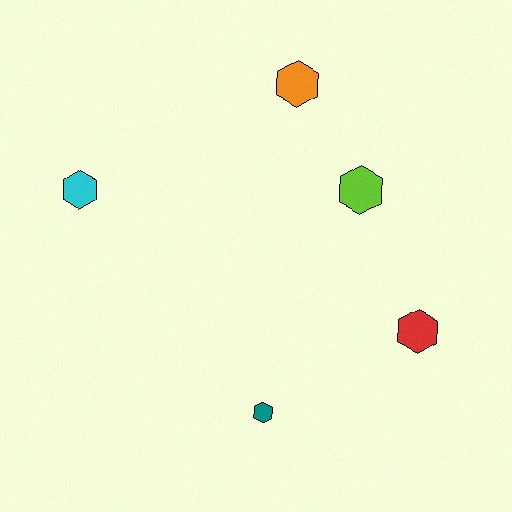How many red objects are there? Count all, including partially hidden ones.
There is 1 red object.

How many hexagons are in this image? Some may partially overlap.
There are 5 hexagons.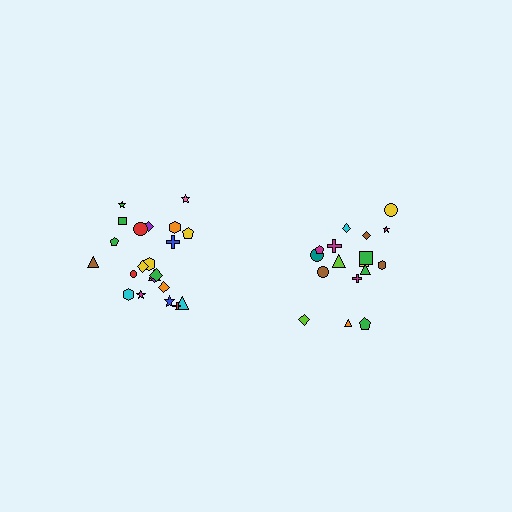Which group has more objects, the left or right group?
The left group.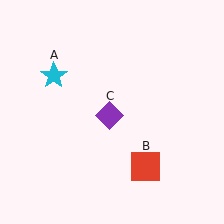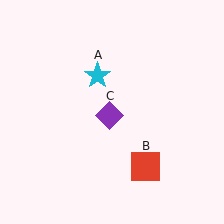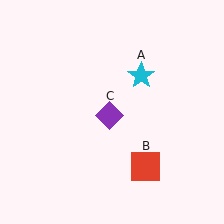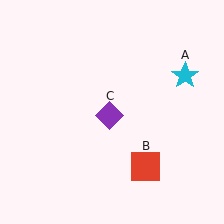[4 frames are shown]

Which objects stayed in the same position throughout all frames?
Red square (object B) and purple diamond (object C) remained stationary.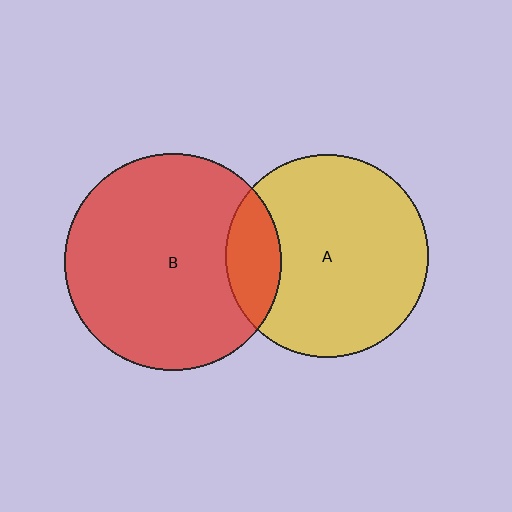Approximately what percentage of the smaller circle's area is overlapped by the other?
Approximately 15%.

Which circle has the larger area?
Circle B (red).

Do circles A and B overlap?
Yes.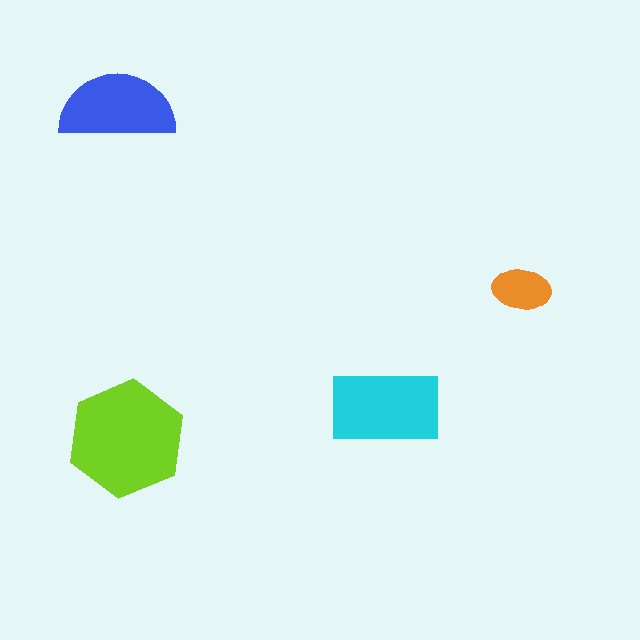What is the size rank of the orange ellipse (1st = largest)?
4th.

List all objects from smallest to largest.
The orange ellipse, the blue semicircle, the cyan rectangle, the lime hexagon.